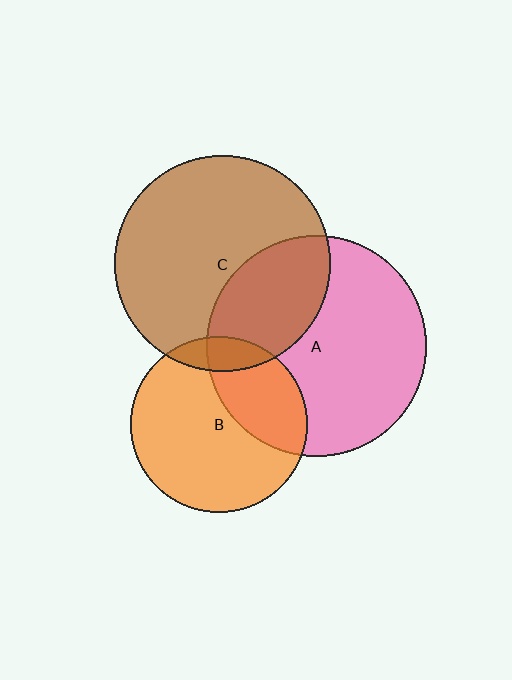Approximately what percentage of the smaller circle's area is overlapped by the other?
Approximately 10%.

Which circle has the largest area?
Circle A (pink).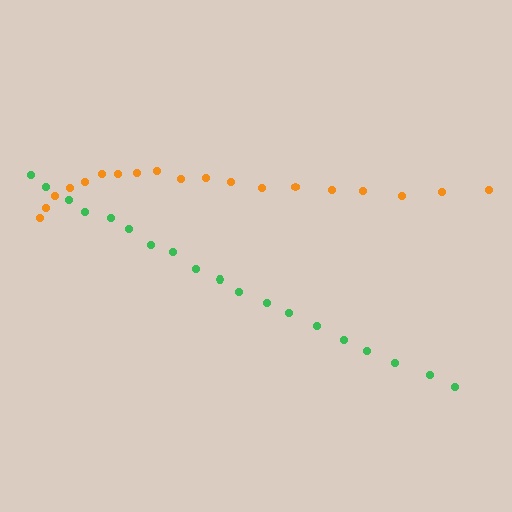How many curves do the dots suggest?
There are 2 distinct paths.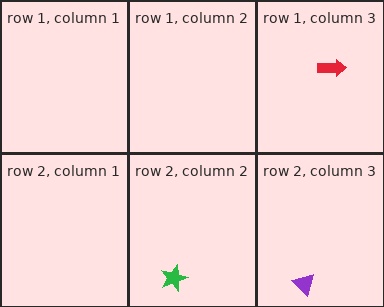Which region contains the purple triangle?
The row 2, column 3 region.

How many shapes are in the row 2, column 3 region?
1.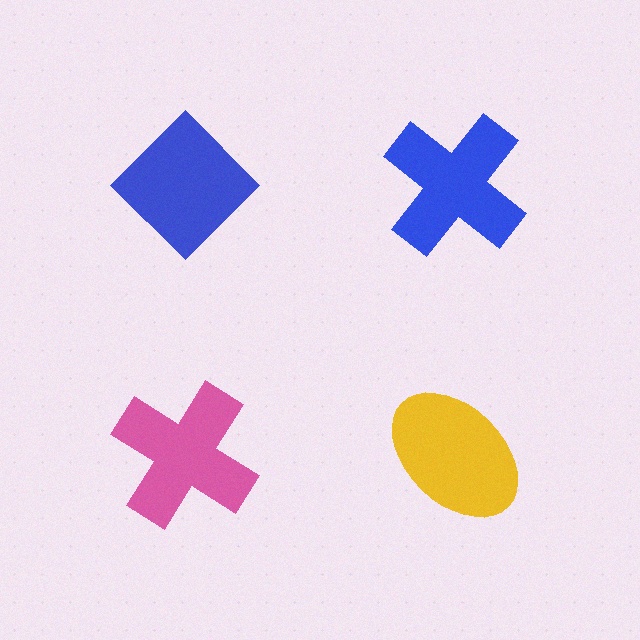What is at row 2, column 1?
A pink cross.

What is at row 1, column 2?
A blue cross.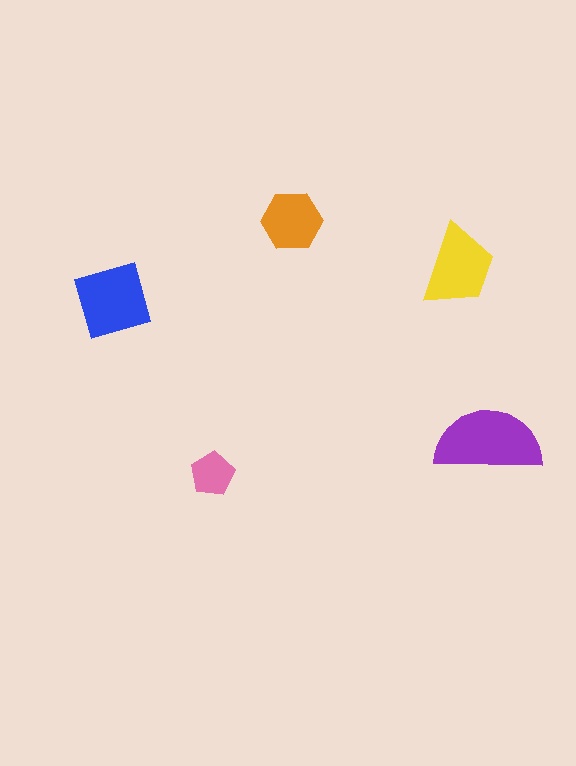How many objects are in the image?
There are 5 objects in the image.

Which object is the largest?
The purple semicircle.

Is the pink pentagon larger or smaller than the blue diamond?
Smaller.